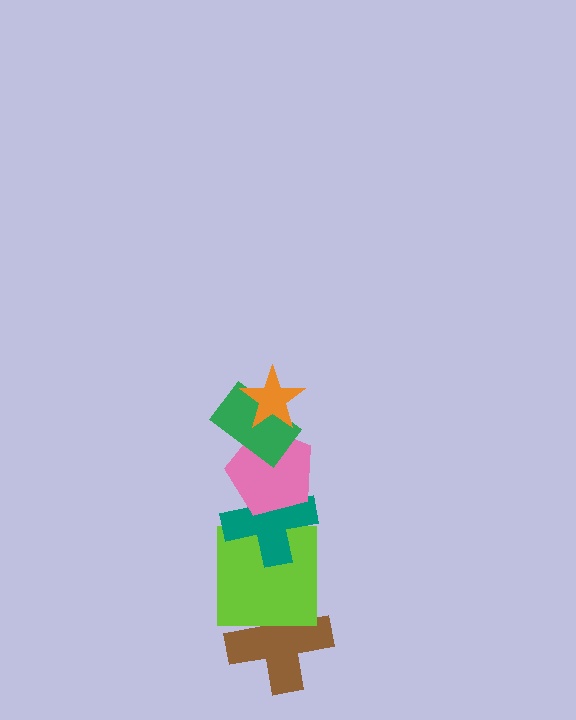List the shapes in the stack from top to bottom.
From top to bottom: the orange star, the green rectangle, the pink pentagon, the teal cross, the lime square, the brown cross.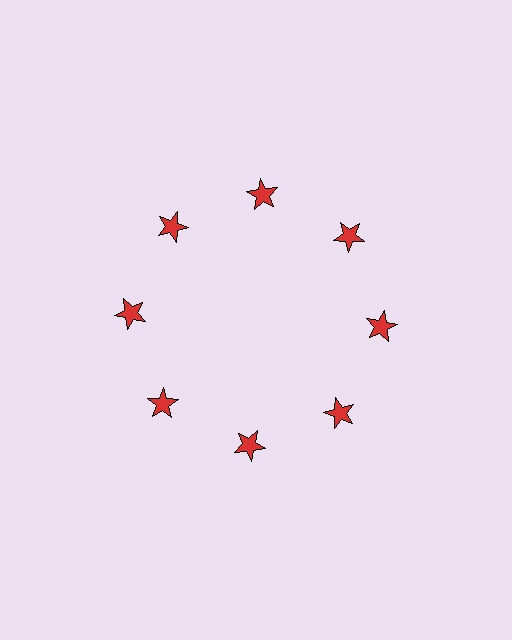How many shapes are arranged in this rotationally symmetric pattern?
There are 8 shapes, arranged in 8 groups of 1.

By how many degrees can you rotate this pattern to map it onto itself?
The pattern maps onto itself every 45 degrees of rotation.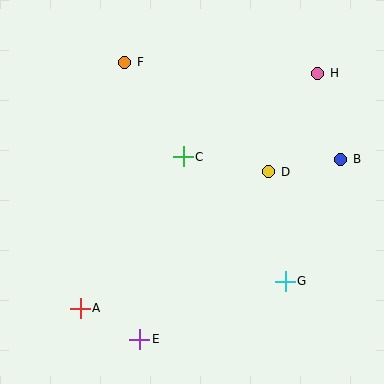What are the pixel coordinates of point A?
Point A is at (80, 308).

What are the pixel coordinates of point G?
Point G is at (285, 281).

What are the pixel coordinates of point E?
Point E is at (140, 339).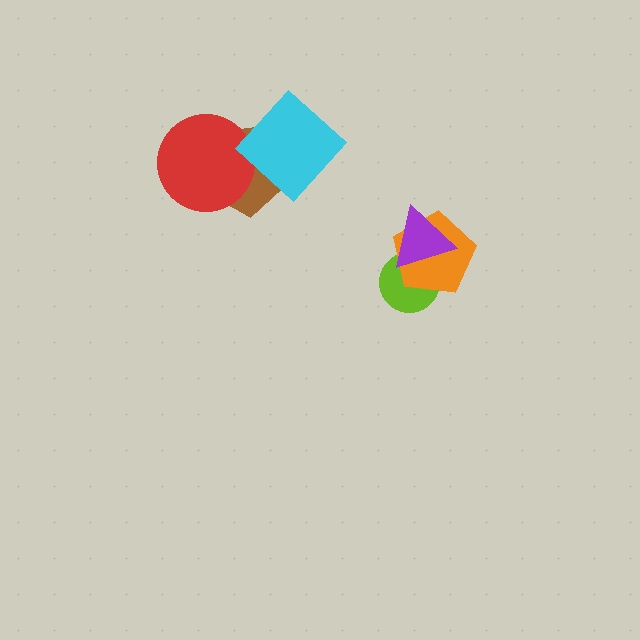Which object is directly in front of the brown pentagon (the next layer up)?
The red circle is directly in front of the brown pentagon.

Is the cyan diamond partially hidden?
No, no other shape covers it.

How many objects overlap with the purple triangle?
2 objects overlap with the purple triangle.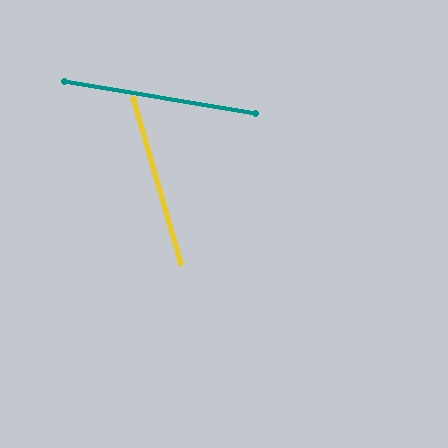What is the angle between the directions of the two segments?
Approximately 64 degrees.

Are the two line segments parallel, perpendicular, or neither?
Neither parallel nor perpendicular — they differ by about 64°.